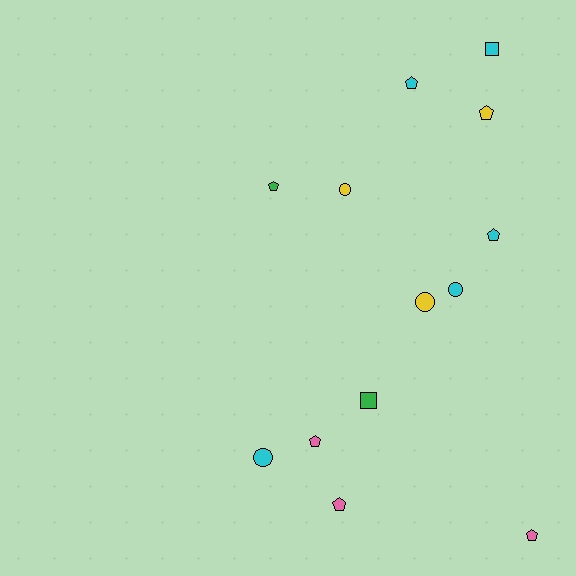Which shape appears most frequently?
Pentagon, with 7 objects.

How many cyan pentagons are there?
There are 2 cyan pentagons.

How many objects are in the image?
There are 13 objects.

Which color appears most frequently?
Cyan, with 5 objects.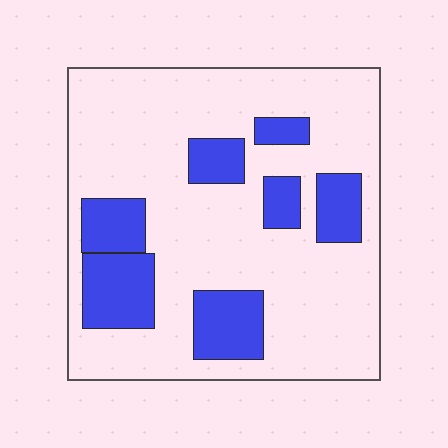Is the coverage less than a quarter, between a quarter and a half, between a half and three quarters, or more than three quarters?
Less than a quarter.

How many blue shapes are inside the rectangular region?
7.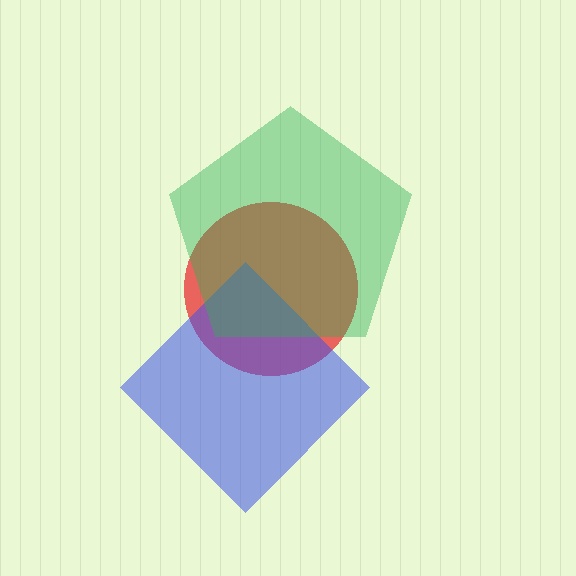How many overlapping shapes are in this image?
There are 3 overlapping shapes in the image.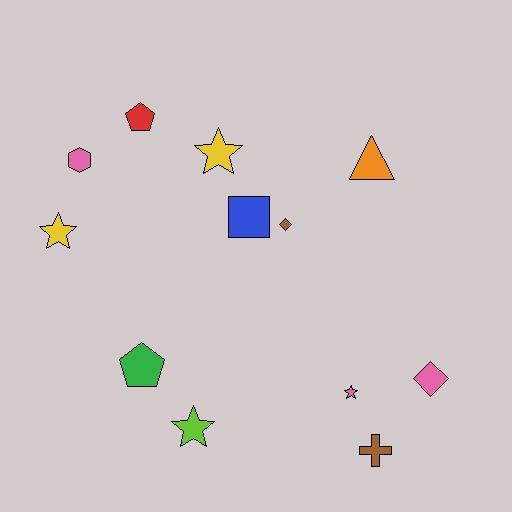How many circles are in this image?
There are no circles.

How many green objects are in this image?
There is 1 green object.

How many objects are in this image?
There are 12 objects.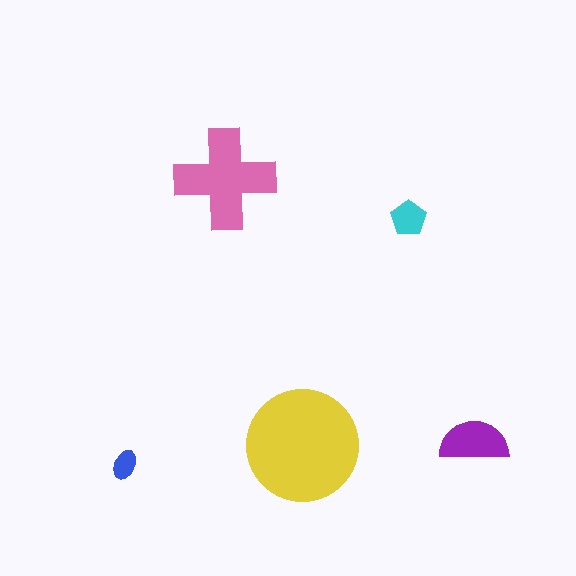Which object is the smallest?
The blue ellipse.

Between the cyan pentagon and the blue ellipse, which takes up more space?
The cyan pentagon.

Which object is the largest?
The yellow circle.